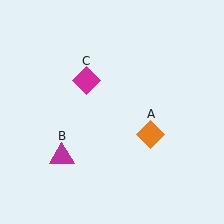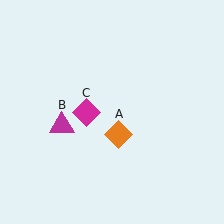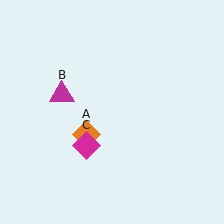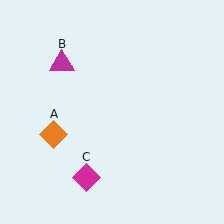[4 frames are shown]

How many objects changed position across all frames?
3 objects changed position: orange diamond (object A), magenta triangle (object B), magenta diamond (object C).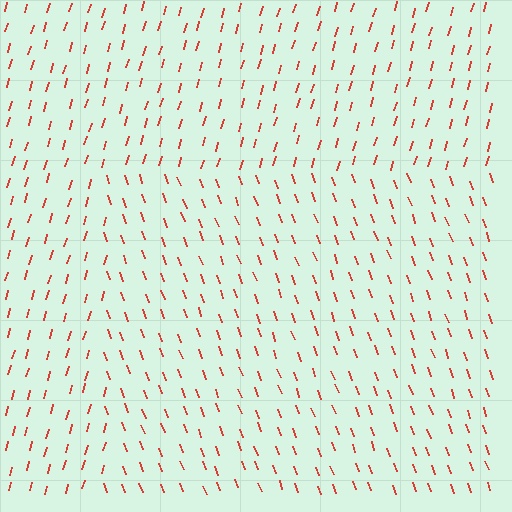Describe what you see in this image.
The image is filled with small red line segments. A rectangle region in the image has lines oriented differently from the surrounding lines, creating a visible texture boundary.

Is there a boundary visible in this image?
Yes, there is a texture boundary formed by a change in line orientation.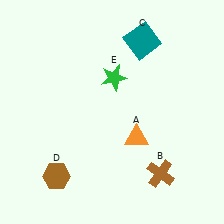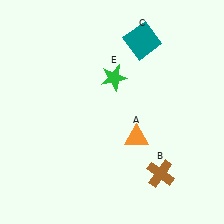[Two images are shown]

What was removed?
The brown hexagon (D) was removed in Image 2.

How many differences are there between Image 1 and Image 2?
There is 1 difference between the two images.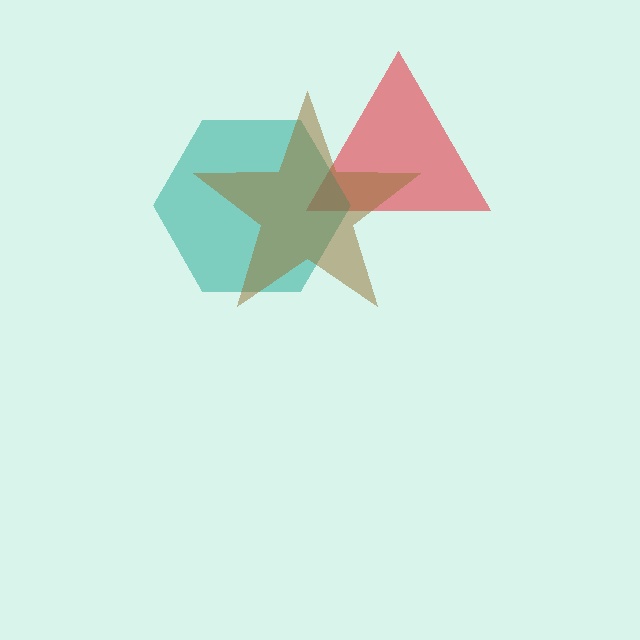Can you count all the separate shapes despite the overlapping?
Yes, there are 3 separate shapes.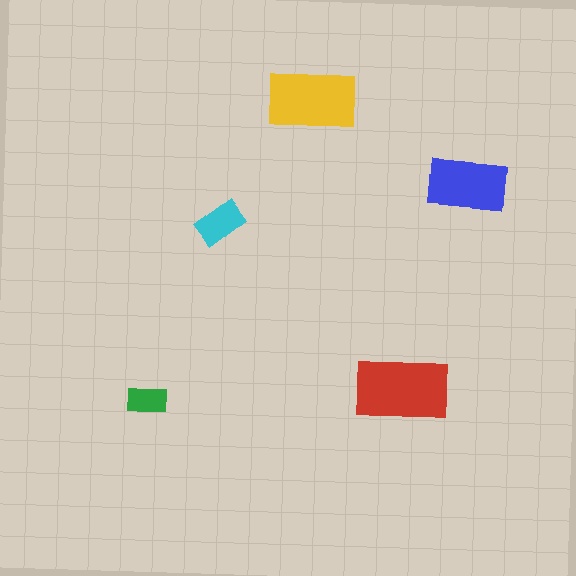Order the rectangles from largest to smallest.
the red one, the yellow one, the blue one, the cyan one, the green one.